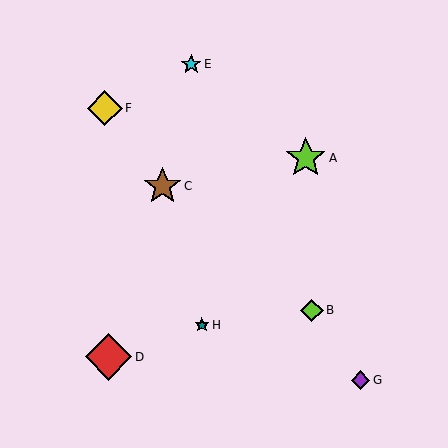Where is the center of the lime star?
The center of the lime star is at (306, 158).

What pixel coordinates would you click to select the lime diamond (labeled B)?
Click at (312, 310) to select the lime diamond B.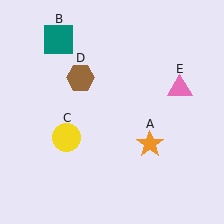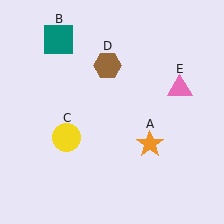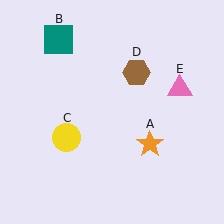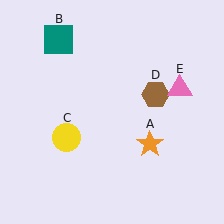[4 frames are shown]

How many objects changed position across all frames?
1 object changed position: brown hexagon (object D).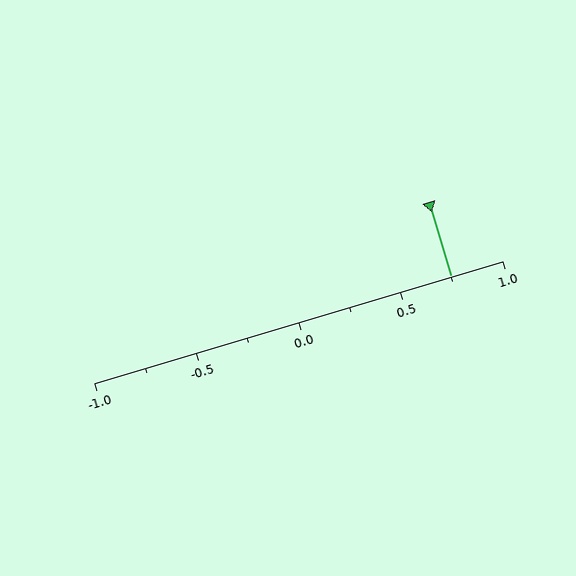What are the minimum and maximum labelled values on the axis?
The axis runs from -1.0 to 1.0.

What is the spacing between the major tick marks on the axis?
The major ticks are spaced 0.5 apart.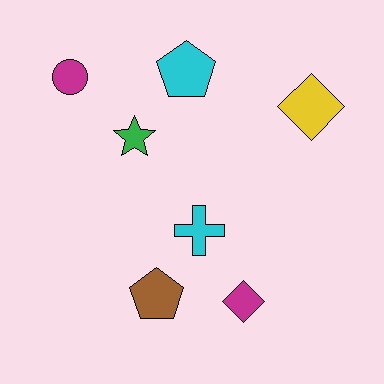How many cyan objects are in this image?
There are 2 cyan objects.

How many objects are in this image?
There are 7 objects.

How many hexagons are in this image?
There are no hexagons.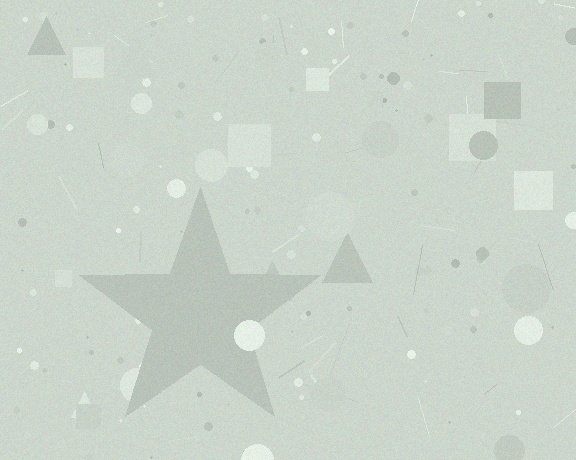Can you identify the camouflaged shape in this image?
The camouflaged shape is a star.